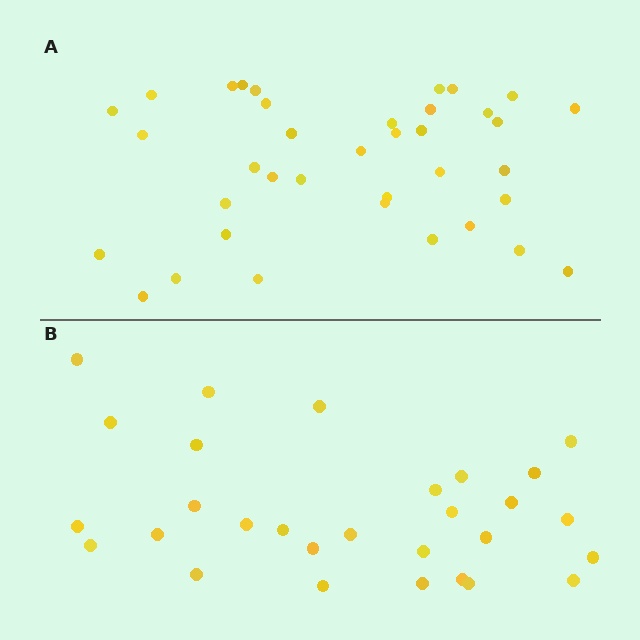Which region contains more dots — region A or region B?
Region A (the top region) has more dots.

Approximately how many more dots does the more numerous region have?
Region A has roughly 8 or so more dots than region B.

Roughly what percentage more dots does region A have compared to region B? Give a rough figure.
About 30% more.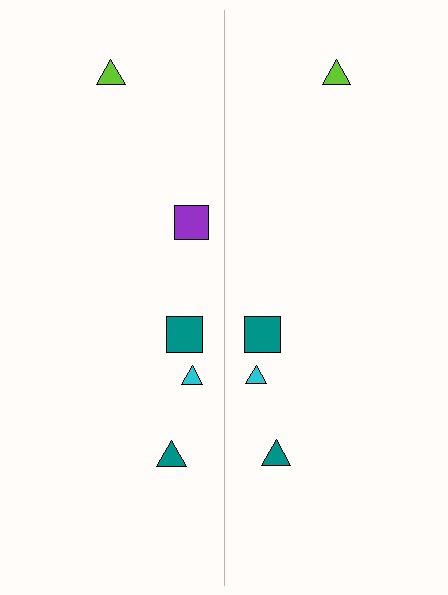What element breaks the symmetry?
A purple square is missing from the right side.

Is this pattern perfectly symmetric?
No, the pattern is not perfectly symmetric. A purple square is missing from the right side.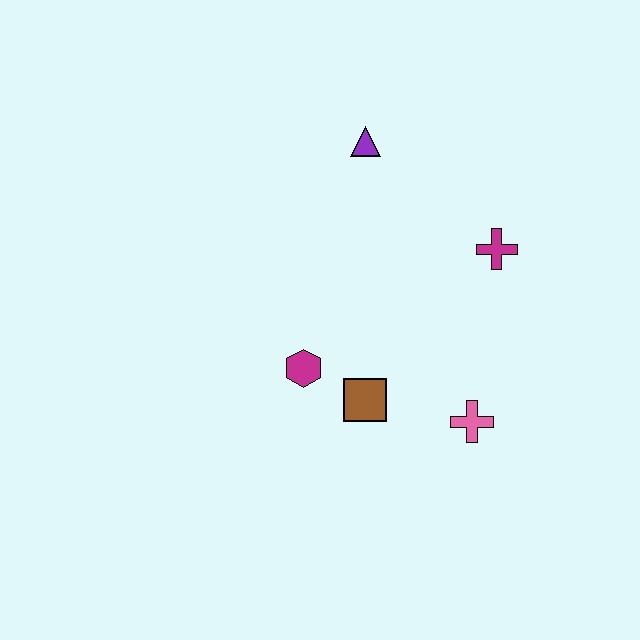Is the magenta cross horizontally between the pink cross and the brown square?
No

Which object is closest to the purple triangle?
The magenta cross is closest to the purple triangle.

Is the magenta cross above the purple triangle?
No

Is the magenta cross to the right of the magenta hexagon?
Yes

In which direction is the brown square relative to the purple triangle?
The brown square is below the purple triangle.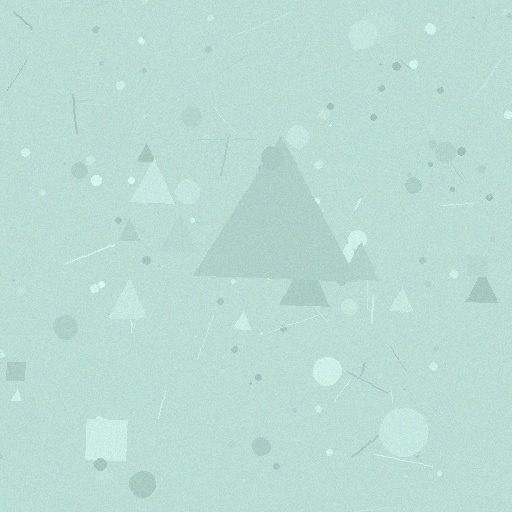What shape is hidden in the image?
A triangle is hidden in the image.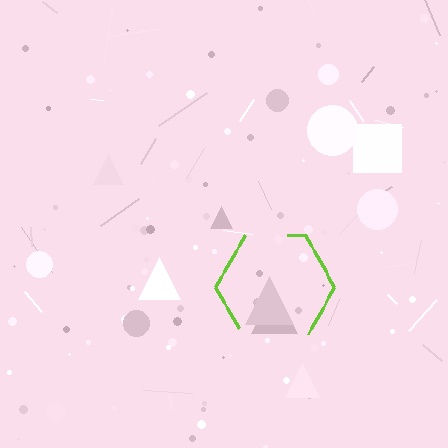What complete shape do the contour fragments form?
The contour fragments form a hexagon.